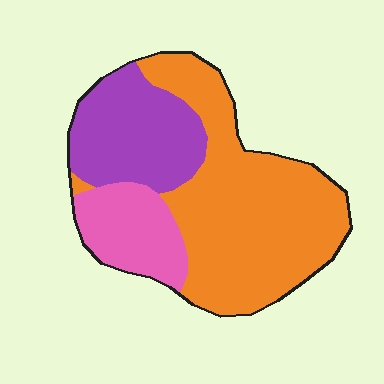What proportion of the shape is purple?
Purple covers around 25% of the shape.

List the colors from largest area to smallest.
From largest to smallest: orange, purple, pink.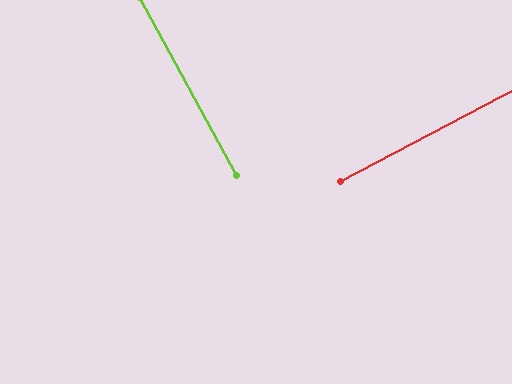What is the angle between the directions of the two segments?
Approximately 89 degrees.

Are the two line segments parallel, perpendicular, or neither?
Perpendicular — they meet at approximately 89°.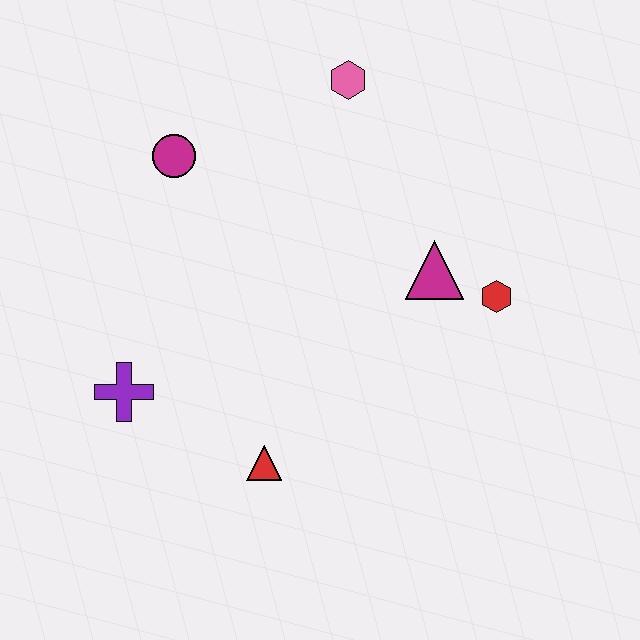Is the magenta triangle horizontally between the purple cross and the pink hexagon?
No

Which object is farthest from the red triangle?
The pink hexagon is farthest from the red triangle.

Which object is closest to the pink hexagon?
The magenta circle is closest to the pink hexagon.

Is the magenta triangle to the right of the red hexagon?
No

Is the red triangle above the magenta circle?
No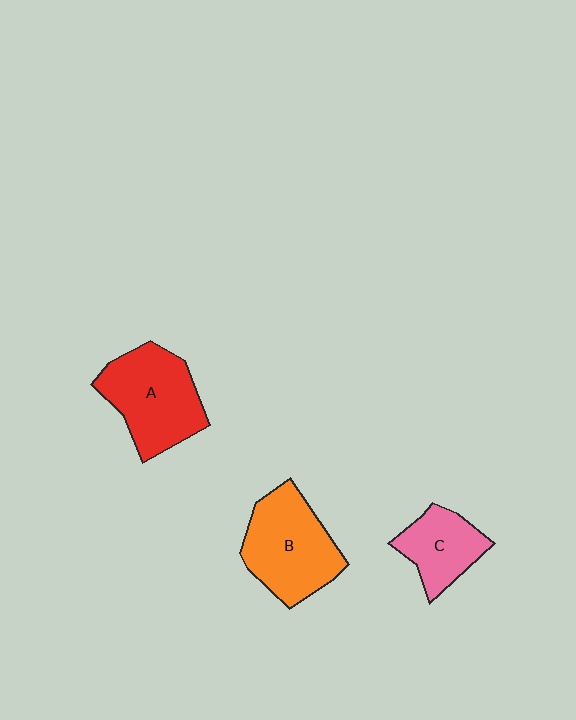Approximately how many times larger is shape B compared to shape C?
Approximately 1.6 times.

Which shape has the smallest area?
Shape C (pink).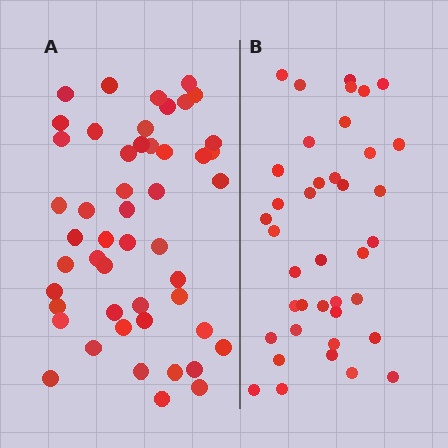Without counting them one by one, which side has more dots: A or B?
Region A (the left region) has more dots.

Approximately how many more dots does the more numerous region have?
Region A has roughly 10 or so more dots than region B.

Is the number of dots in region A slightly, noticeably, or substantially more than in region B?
Region A has noticeably more, but not dramatically so. The ratio is roughly 1.3 to 1.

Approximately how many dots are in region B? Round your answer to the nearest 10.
About 40 dots. (The exact count is 39, which rounds to 40.)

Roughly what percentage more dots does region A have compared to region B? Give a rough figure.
About 25% more.